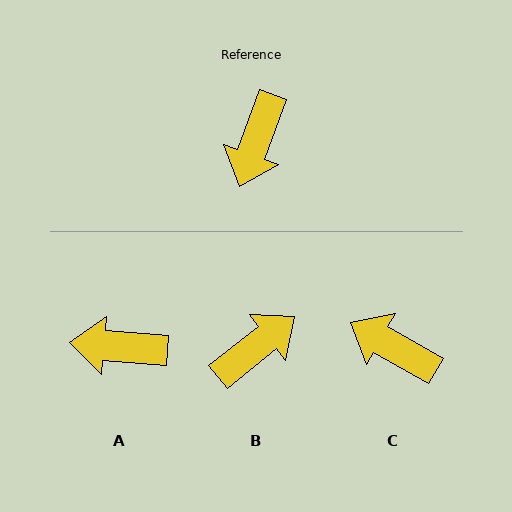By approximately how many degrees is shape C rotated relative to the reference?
Approximately 99 degrees clockwise.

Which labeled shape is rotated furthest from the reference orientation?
B, about 149 degrees away.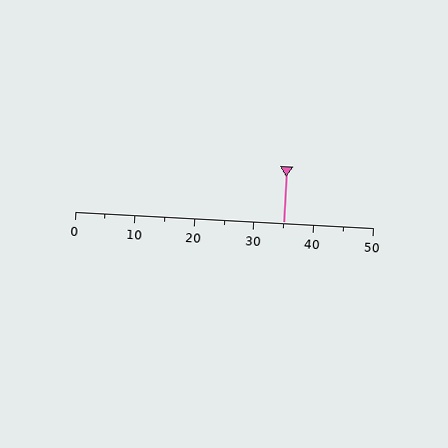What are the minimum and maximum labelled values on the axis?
The axis runs from 0 to 50.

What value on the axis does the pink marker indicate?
The marker indicates approximately 35.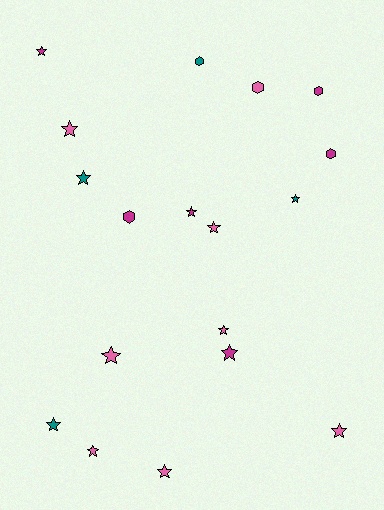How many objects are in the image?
There are 18 objects.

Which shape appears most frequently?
Star, with 13 objects.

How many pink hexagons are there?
There is 1 pink hexagon.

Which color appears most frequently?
Pink, with 8 objects.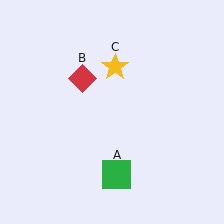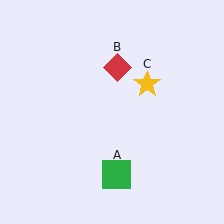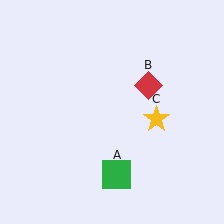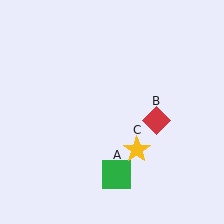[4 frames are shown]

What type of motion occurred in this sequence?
The red diamond (object B), yellow star (object C) rotated clockwise around the center of the scene.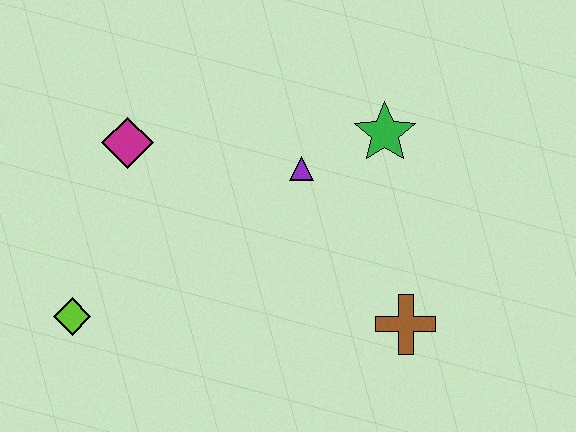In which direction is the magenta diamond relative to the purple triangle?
The magenta diamond is to the left of the purple triangle.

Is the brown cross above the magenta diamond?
No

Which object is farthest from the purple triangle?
The lime diamond is farthest from the purple triangle.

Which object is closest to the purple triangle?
The green star is closest to the purple triangle.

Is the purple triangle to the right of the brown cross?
No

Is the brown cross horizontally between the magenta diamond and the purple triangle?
No